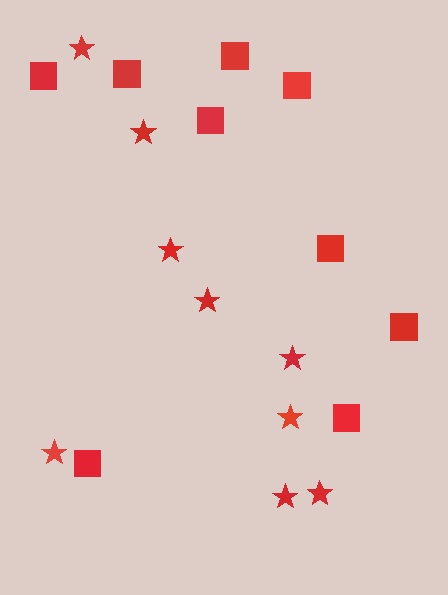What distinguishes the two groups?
There are 2 groups: one group of squares (9) and one group of stars (9).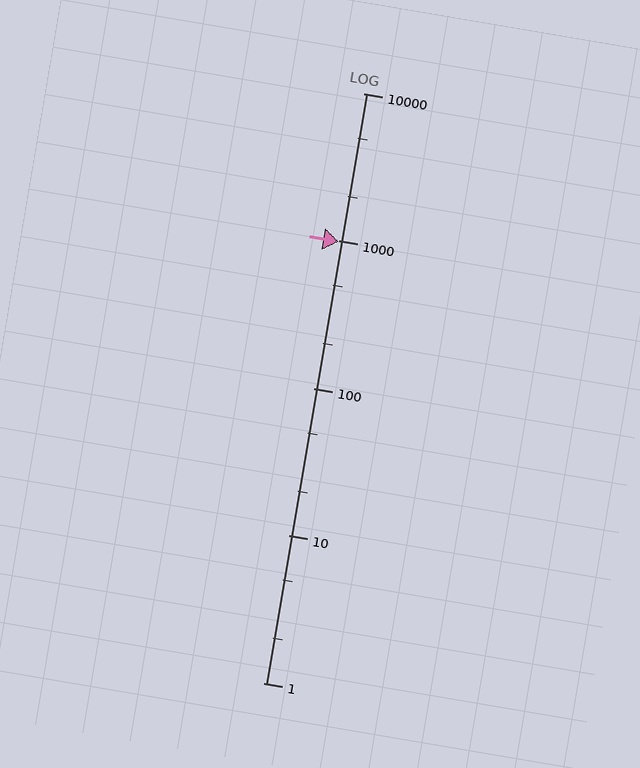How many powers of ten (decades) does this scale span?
The scale spans 4 decades, from 1 to 10000.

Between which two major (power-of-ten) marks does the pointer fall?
The pointer is between 100 and 1000.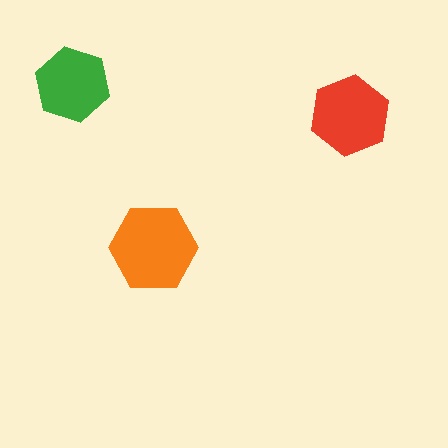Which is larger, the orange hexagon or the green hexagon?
The orange one.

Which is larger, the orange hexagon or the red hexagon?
The orange one.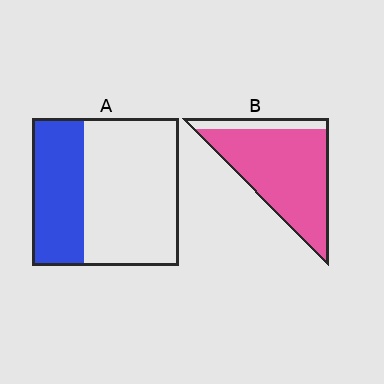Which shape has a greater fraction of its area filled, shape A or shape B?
Shape B.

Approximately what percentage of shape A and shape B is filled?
A is approximately 35% and B is approximately 85%.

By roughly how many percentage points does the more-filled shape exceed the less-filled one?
By roughly 50 percentage points (B over A).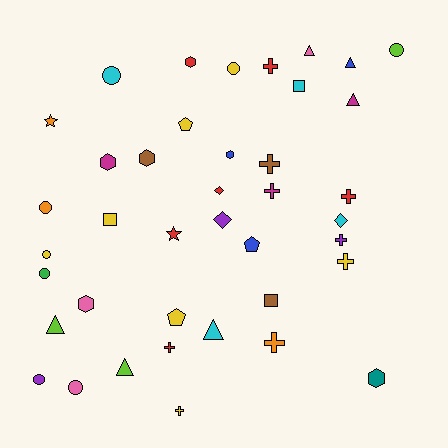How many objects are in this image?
There are 40 objects.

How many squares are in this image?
There are 3 squares.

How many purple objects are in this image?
There are 3 purple objects.